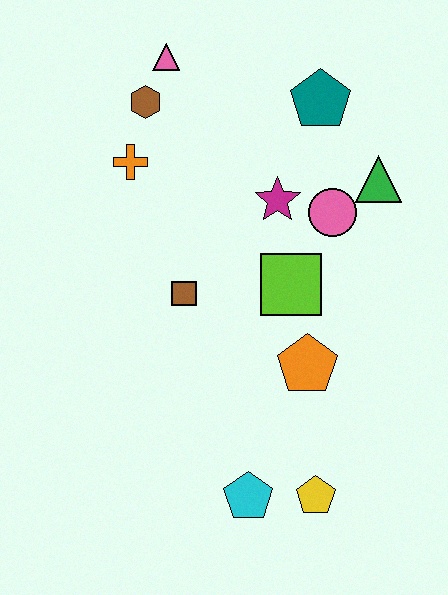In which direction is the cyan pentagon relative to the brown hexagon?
The cyan pentagon is below the brown hexagon.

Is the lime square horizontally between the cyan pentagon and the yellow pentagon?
Yes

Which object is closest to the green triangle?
The pink circle is closest to the green triangle.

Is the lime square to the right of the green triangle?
No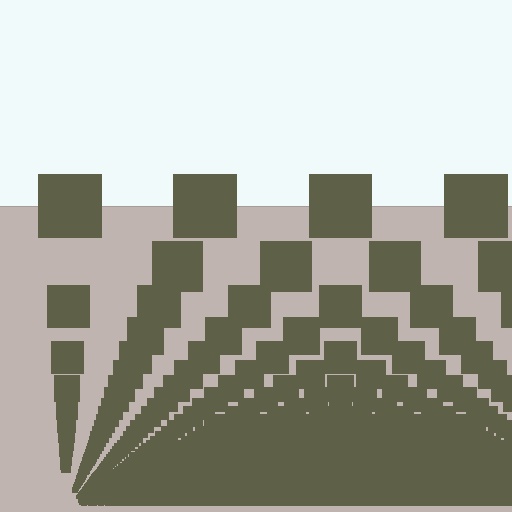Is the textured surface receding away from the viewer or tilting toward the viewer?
The surface appears to tilt toward the viewer. Texture elements get larger and sparser toward the top.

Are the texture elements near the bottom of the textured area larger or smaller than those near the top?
Smaller. The gradient is inverted — elements near the bottom are smaller and denser.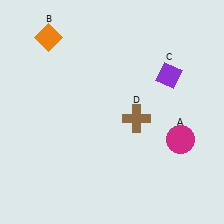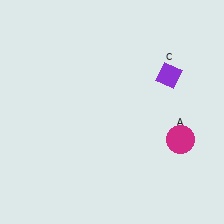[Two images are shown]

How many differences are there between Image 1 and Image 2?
There are 2 differences between the two images.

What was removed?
The orange diamond (B), the brown cross (D) were removed in Image 2.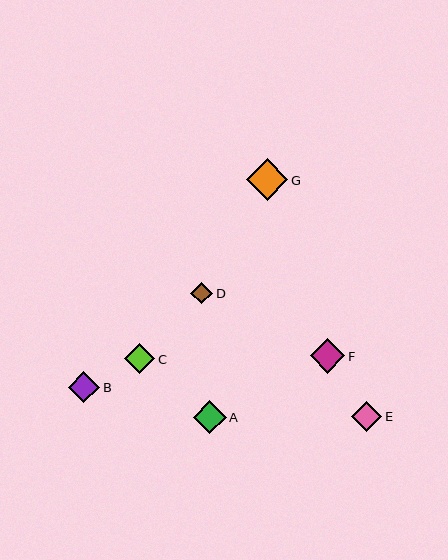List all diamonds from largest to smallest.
From largest to smallest: G, F, A, B, E, C, D.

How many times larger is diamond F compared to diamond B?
Diamond F is approximately 1.1 times the size of diamond B.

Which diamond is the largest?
Diamond G is the largest with a size of approximately 42 pixels.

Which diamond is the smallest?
Diamond D is the smallest with a size of approximately 22 pixels.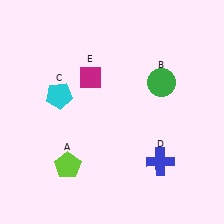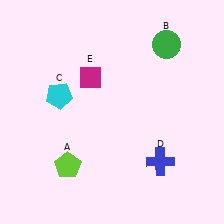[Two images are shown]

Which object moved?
The green circle (B) moved up.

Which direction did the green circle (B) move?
The green circle (B) moved up.